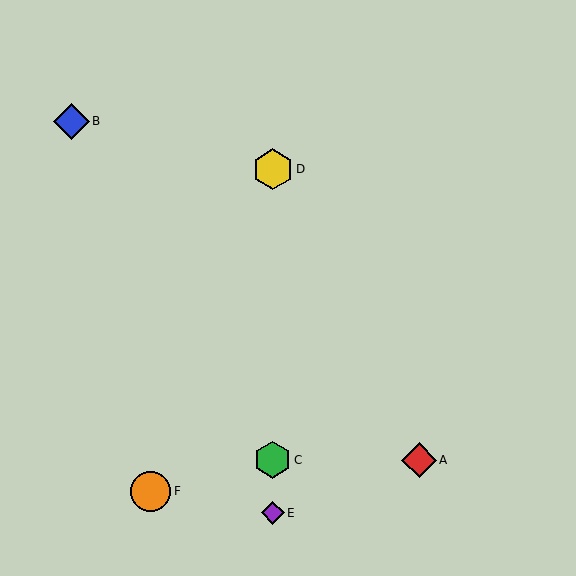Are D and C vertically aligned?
Yes, both are at x≈273.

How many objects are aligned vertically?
3 objects (C, D, E) are aligned vertically.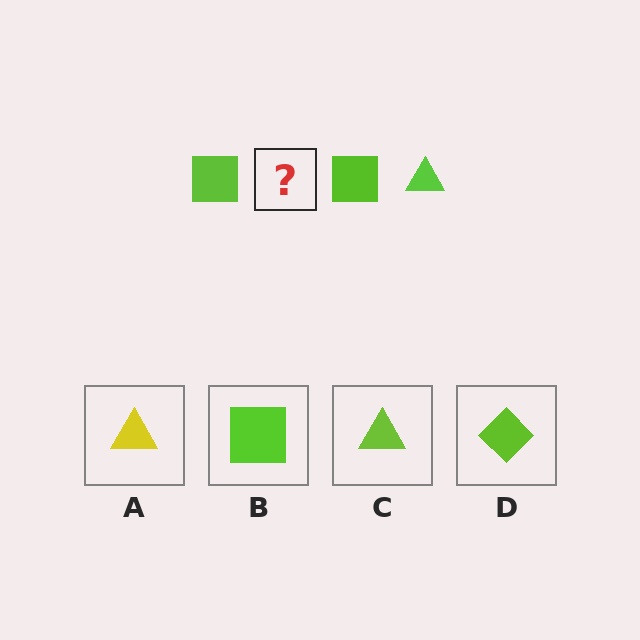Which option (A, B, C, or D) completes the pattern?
C.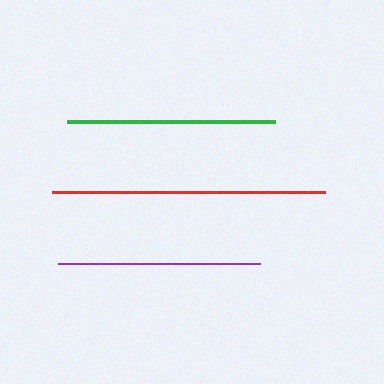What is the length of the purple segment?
The purple segment is approximately 202 pixels long.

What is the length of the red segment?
The red segment is approximately 273 pixels long.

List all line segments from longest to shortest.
From longest to shortest: red, green, purple.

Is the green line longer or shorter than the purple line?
The green line is longer than the purple line.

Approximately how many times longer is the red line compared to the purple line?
The red line is approximately 1.4 times the length of the purple line.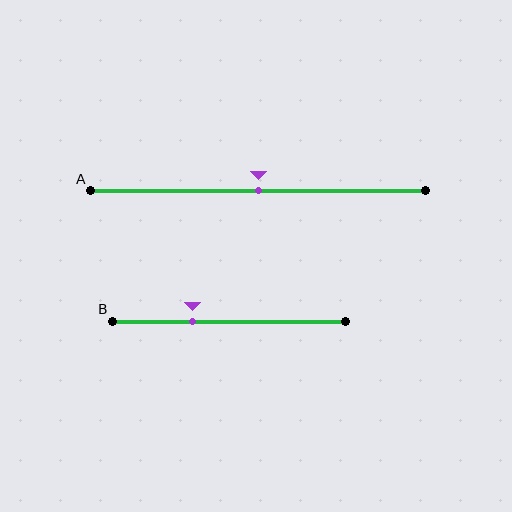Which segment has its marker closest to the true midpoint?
Segment A has its marker closest to the true midpoint.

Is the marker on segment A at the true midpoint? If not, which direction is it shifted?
Yes, the marker on segment A is at the true midpoint.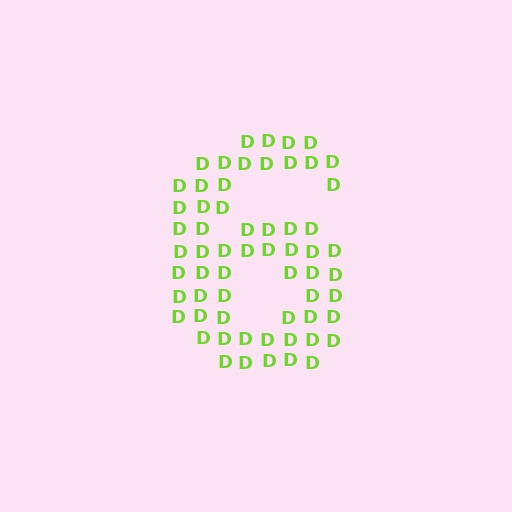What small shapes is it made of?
It is made of small letter D's.